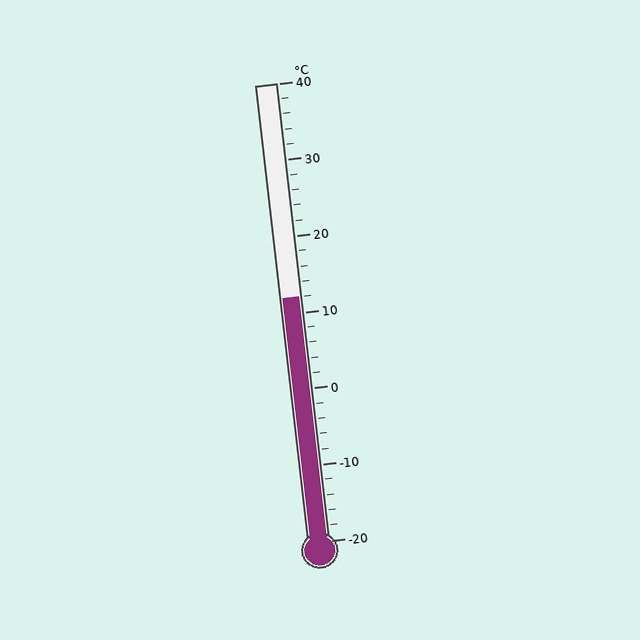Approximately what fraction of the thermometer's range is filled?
The thermometer is filled to approximately 55% of its range.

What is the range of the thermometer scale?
The thermometer scale ranges from -20°C to 40°C.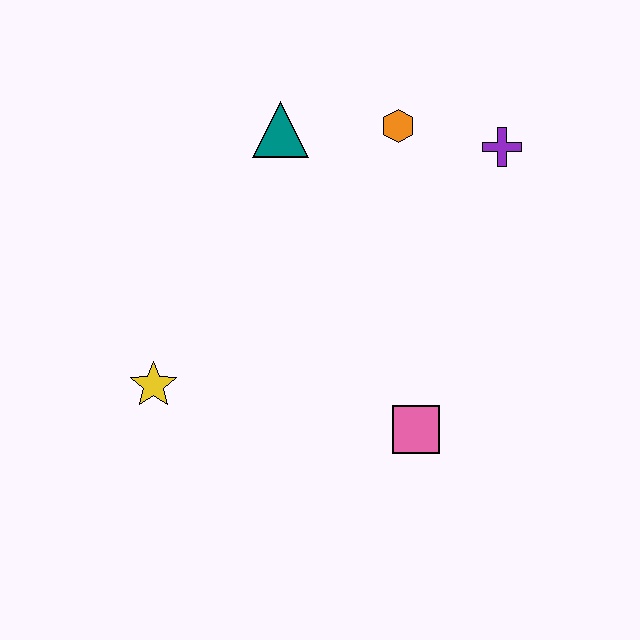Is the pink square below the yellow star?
Yes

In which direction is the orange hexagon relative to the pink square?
The orange hexagon is above the pink square.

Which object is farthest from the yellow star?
The purple cross is farthest from the yellow star.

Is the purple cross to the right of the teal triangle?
Yes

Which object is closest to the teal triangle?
The orange hexagon is closest to the teal triangle.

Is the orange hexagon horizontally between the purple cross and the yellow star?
Yes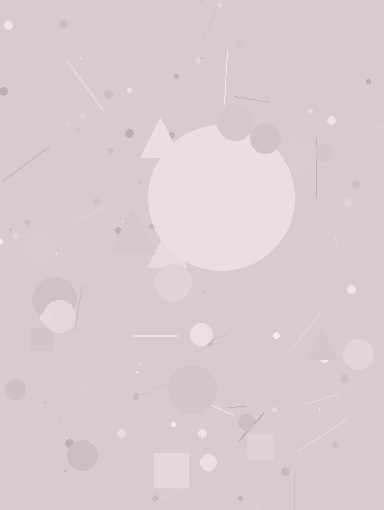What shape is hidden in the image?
A circle is hidden in the image.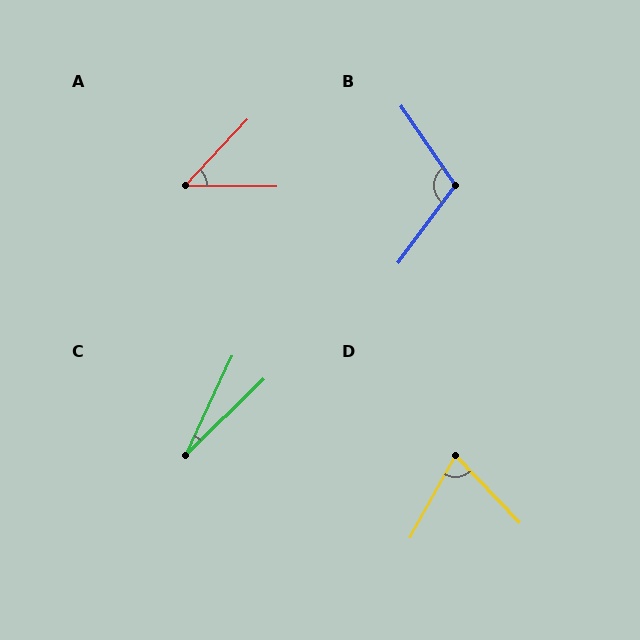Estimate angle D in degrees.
Approximately 72 degrees.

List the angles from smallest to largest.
C (21°), A (47°), D (72°), B (109°).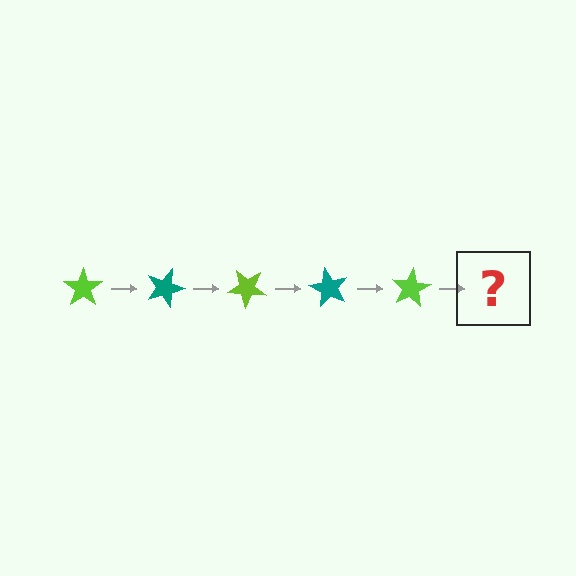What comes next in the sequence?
The next element should be a teal star, rotated 100 degrees from the start.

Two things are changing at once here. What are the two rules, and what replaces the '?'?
The two rules are that it rotates 20 degrees each step and the color cycles through lime and teal. The '?' should be a teal star, rotated 100 degrees from the start.